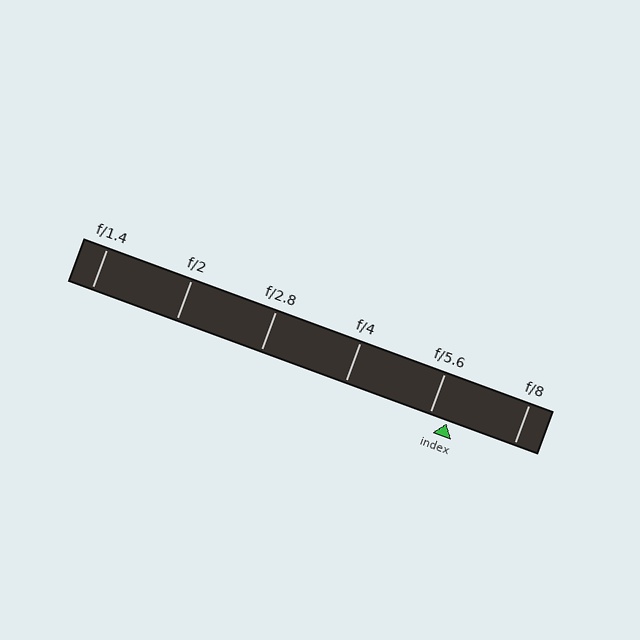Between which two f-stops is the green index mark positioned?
The index mark is between f/5.6 and f/8.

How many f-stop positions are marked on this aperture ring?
There are 6 f-stop positions marked.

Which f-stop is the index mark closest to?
The index mark is closest to f/5.6.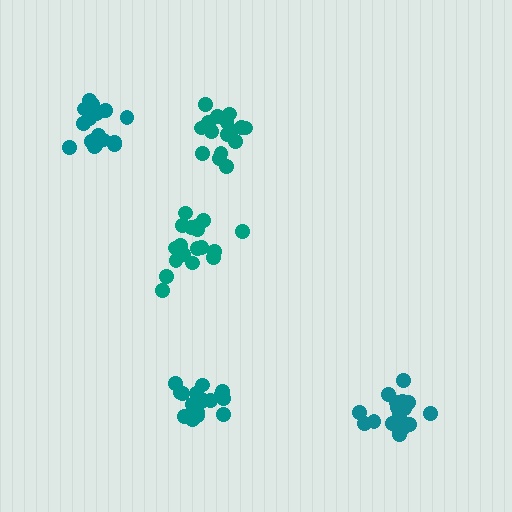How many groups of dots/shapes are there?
There are 5 groups.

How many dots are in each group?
Group 1: 19 dots, Group 2: 17 dots, Group 3: 17 dots, Group 4: 16 dots, Group 5: 17 dots (86 total).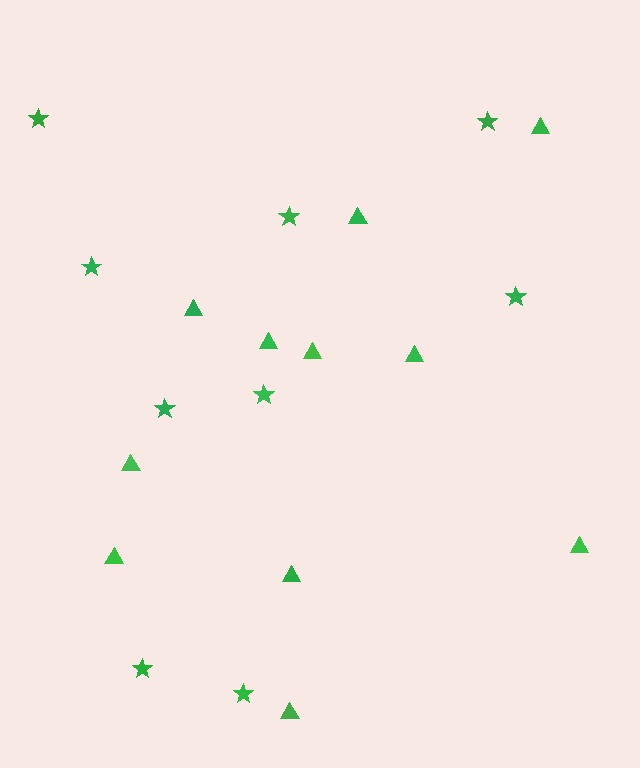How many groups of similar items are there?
There are 2 groups: one group of stars (9) and one group of triangles (11).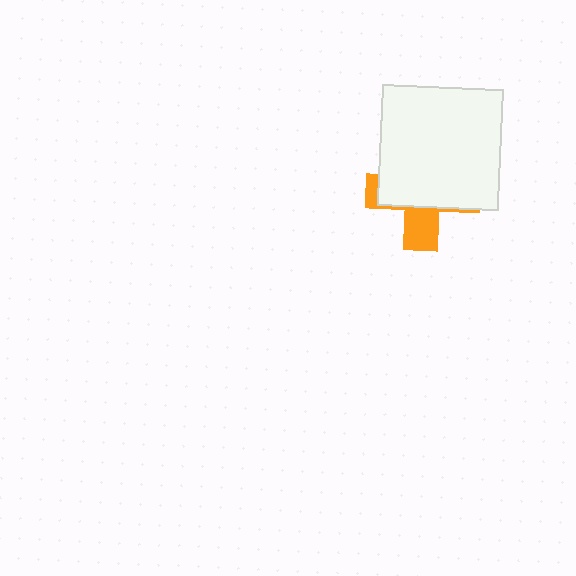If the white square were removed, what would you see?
You would see the complete orange cross.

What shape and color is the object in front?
The object in front is a white square.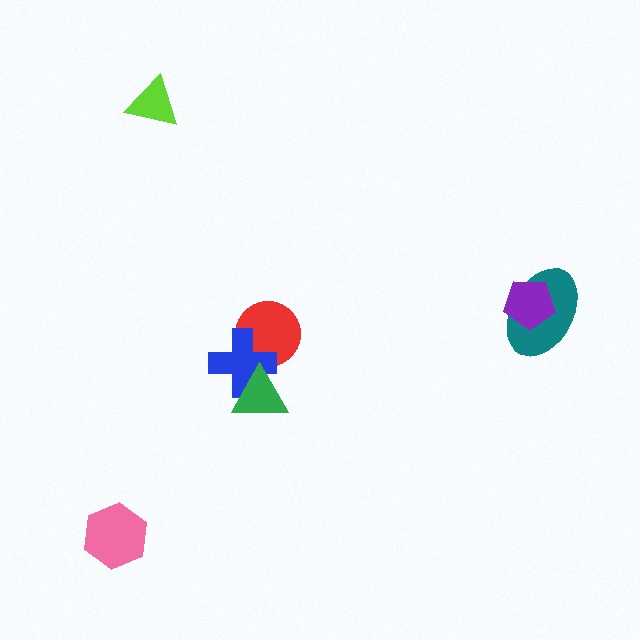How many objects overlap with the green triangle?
1 object overlaps with the green triangle.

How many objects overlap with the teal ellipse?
1 object overlaps with the teal ellipse.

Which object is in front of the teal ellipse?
The purple pentagon is in front of the teal ellipse.